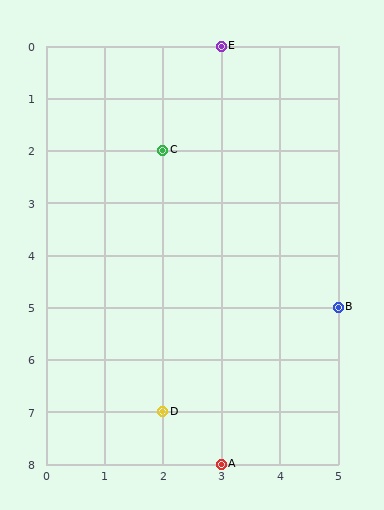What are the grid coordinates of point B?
Point B is at grid coordinates (5, 5).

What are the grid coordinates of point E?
Point E is at grid coordinates (3, 0).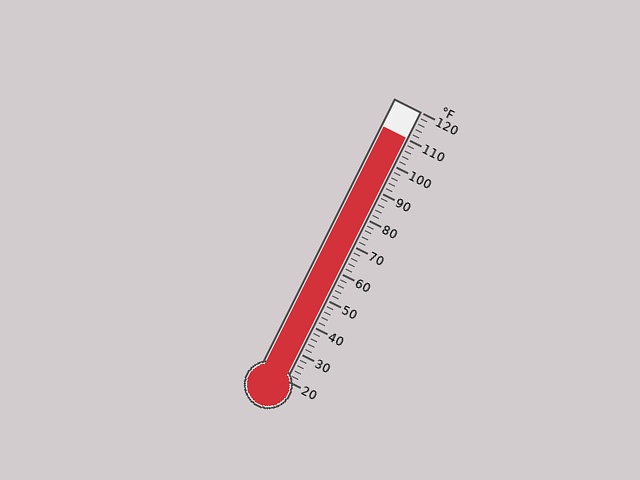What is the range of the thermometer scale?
The thermometer scale ranges from 20°F to 120°F.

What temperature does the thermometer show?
The thermometer shows approximately 110°F.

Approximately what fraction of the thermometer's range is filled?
The thermometer is filled to approximately 90% of its range.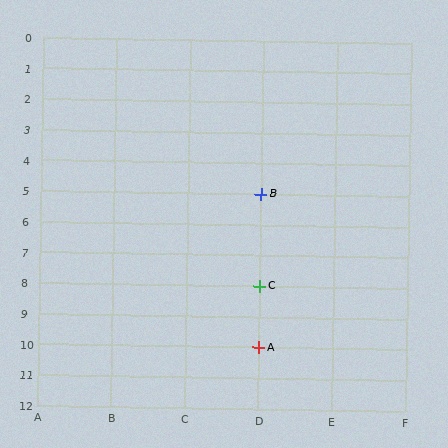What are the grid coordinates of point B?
Point B is at grid coordinates (D, 5).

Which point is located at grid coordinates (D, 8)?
Point C is at (D, 8).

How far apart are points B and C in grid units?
Points B and C are 3 rows apart.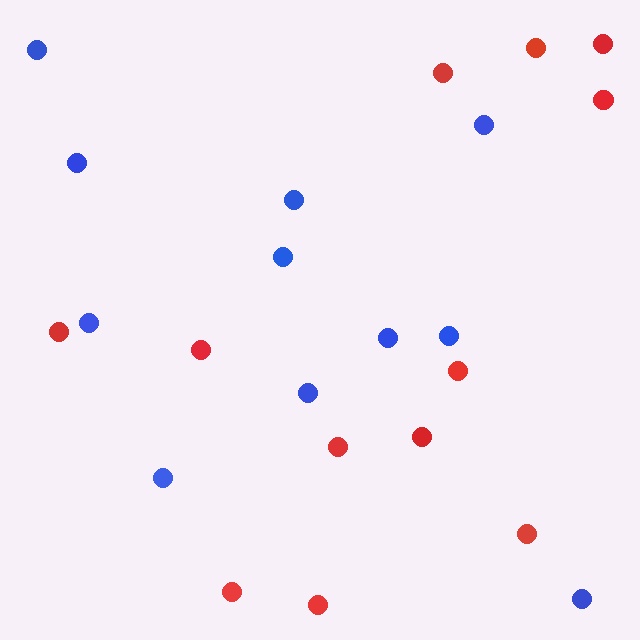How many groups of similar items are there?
There are 2 groups: one group of red circles (12) and one group of blue circles (11).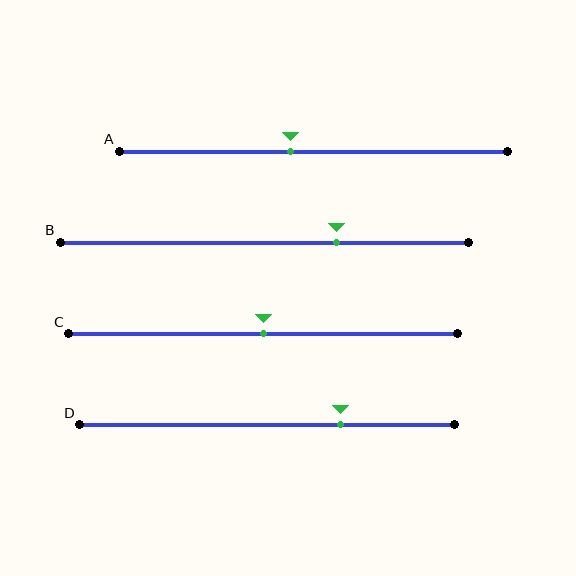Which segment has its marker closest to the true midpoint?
Segment C has its marker closest to the true midpoint.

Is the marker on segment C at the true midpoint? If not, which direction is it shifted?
Yes, the marker on segment C is at the true midpoint.